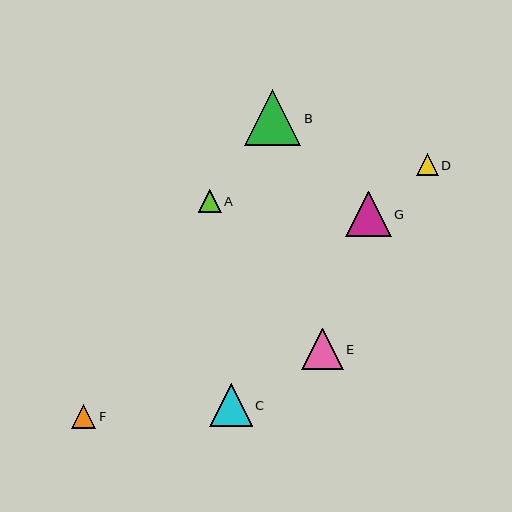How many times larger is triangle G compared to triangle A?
Triangle G is approximately 2.0 times the size of triangle A.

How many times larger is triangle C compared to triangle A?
Triangle C is approximately 1.9 times the size of triangle A.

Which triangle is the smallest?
Triangle D is the smallest with a size of approximately 22 pixels.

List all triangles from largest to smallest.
From largest to smallest: B, G, C, E, F, A, D.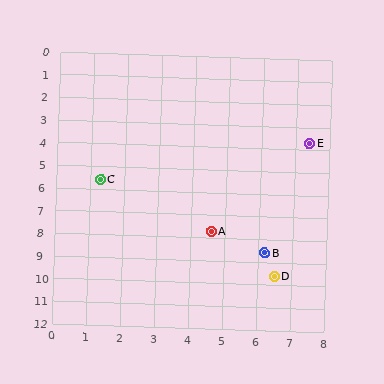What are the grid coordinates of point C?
Point C is at approximately (1.3, 5.6).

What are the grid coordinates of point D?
Point D is at approximately (6.5, 9.6).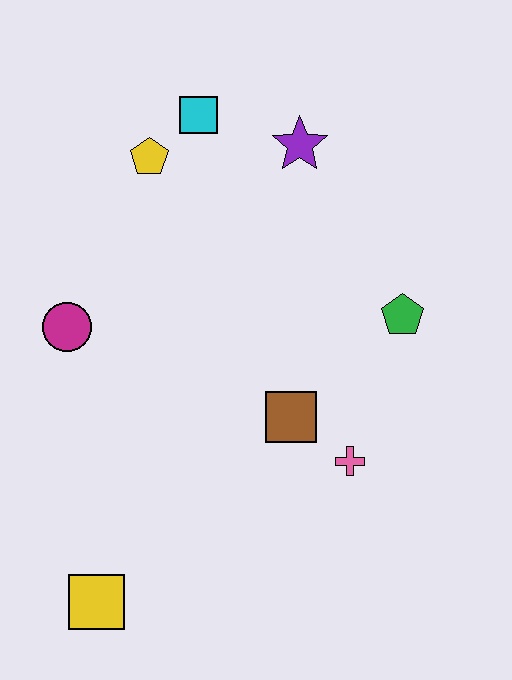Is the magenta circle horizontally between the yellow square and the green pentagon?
No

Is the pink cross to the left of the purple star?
No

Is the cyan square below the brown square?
No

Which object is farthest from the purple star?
The yellow square is farthest from the purple star.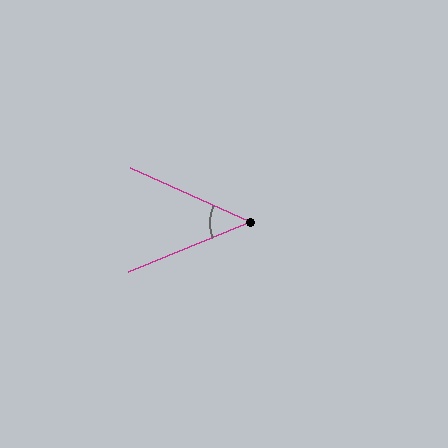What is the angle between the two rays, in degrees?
Approximately 46 degrees.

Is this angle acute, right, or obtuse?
It is acute.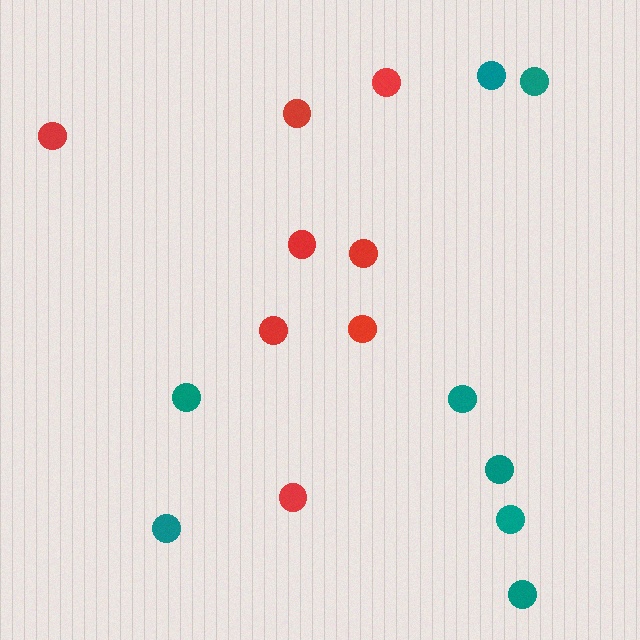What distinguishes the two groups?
There are 2 groups: one group of red circles (8) and one group of teal circles (8).